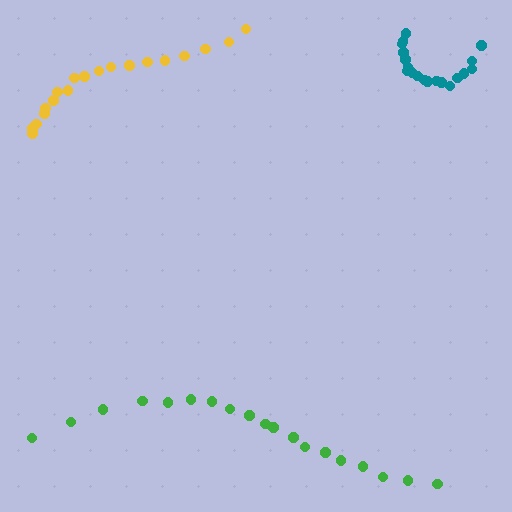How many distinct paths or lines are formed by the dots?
There are 3 distinct paths.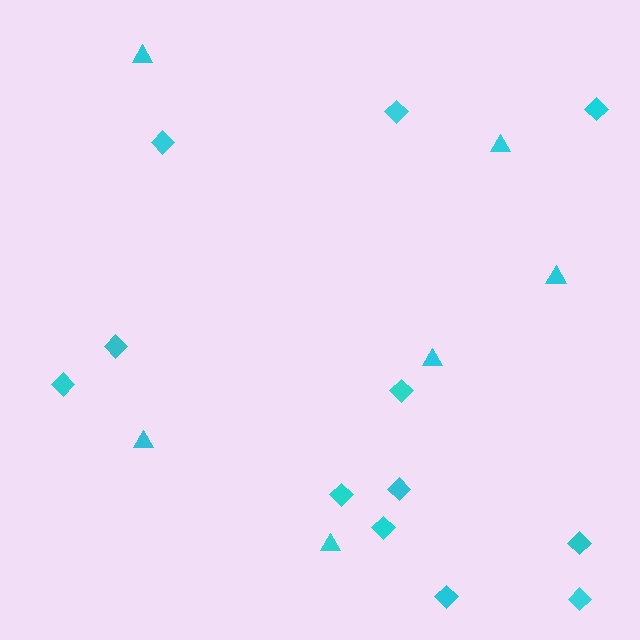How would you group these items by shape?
There are 2 groups: one group of diamonds (12) and one group of triangles (6).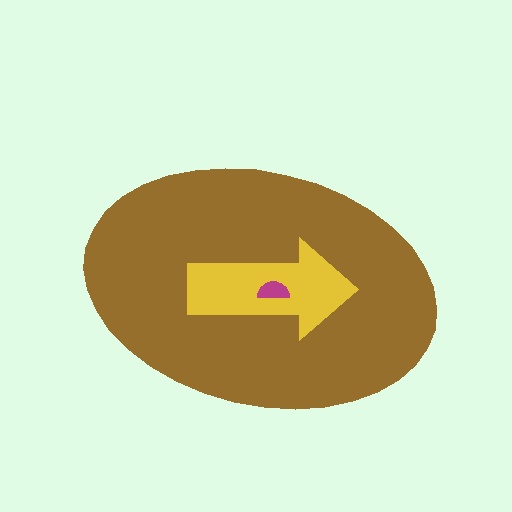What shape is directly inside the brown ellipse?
The yellow arrow.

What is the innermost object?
The magenta semicircle.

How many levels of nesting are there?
3.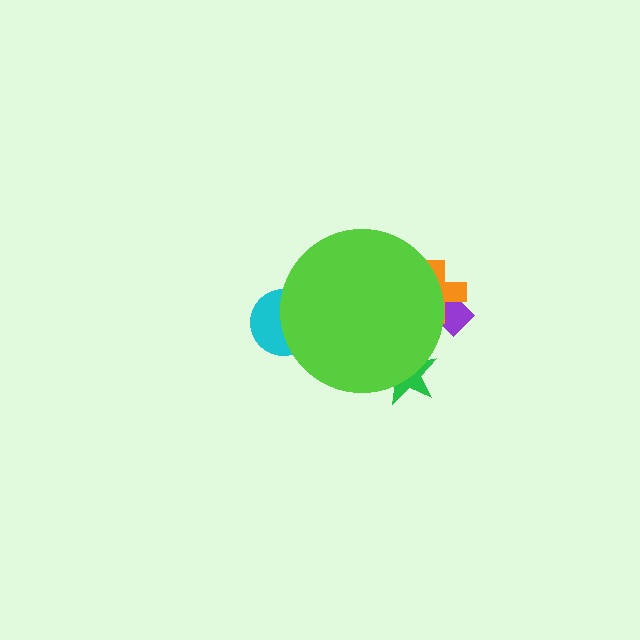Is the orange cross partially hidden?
Yes, the orange cross is partially hidden behind the lime circle.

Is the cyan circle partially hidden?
Yes, the cyan circle is partially hidden behind the lime circle.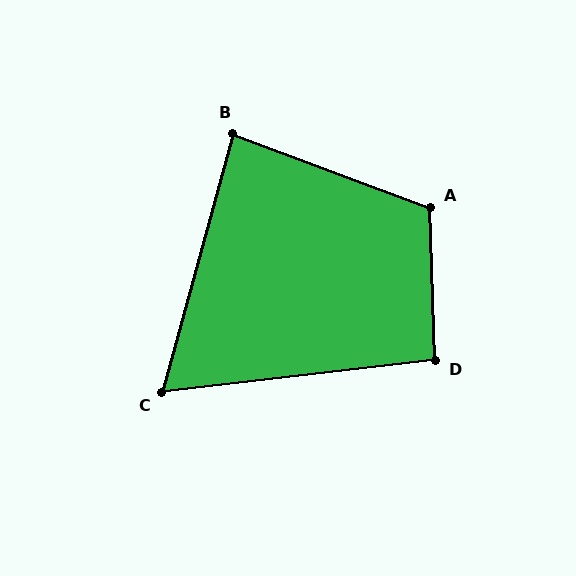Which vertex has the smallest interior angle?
C, at approximately 68 degrees.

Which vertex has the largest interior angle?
A, at approximately 112 degrees.